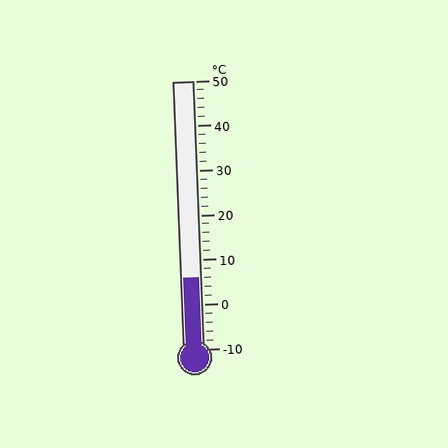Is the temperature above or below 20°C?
The temperature is below 20°C.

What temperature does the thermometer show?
The thermometer shows approximately 6°C.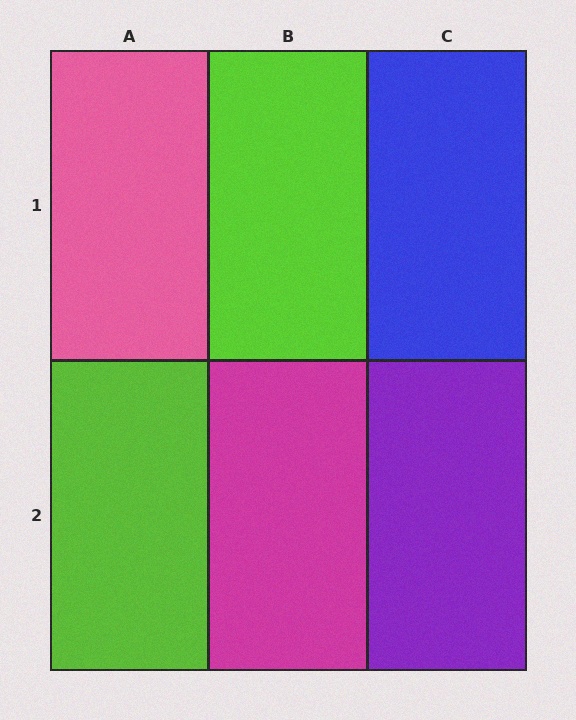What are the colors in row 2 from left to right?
Lime, magenta, purple.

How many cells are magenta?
1 cell is magenta.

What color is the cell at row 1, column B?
Lime.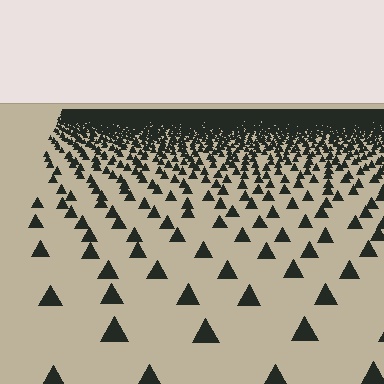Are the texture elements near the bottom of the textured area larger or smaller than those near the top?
Larger. Near the bottom, elements are closer to the viewer and appear at a bigger on-screen size.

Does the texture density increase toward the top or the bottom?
Density increases toward the top.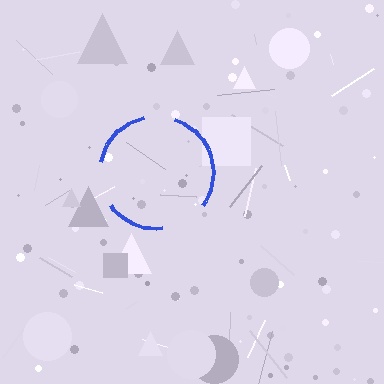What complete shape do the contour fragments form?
The contour fragments form a circle.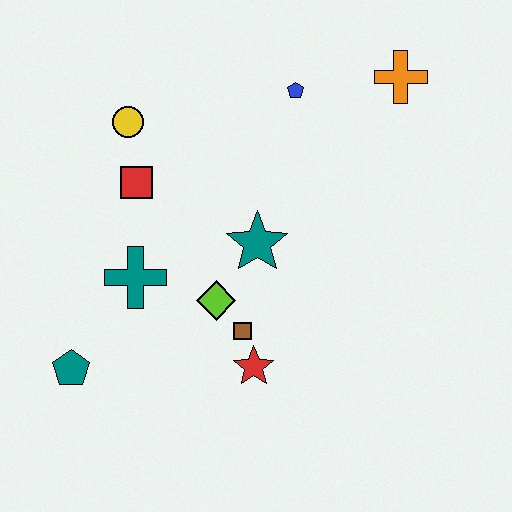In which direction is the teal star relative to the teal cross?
The teal star is to the right of the teal cross.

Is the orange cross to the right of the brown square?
Yes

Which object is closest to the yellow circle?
The red square is closest to the yellow circle.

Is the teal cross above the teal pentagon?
Yes